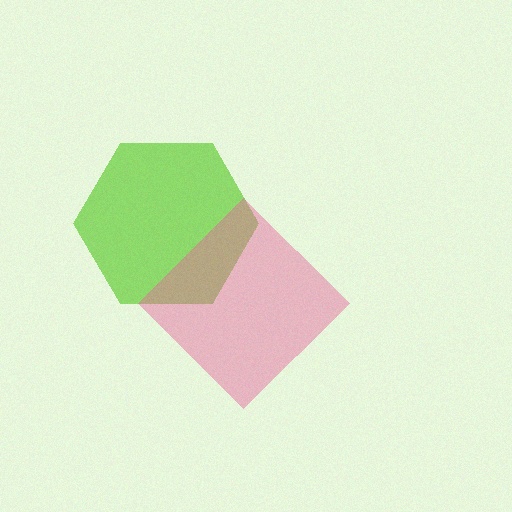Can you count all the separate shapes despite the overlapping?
Yes, there are 2 separate shapes.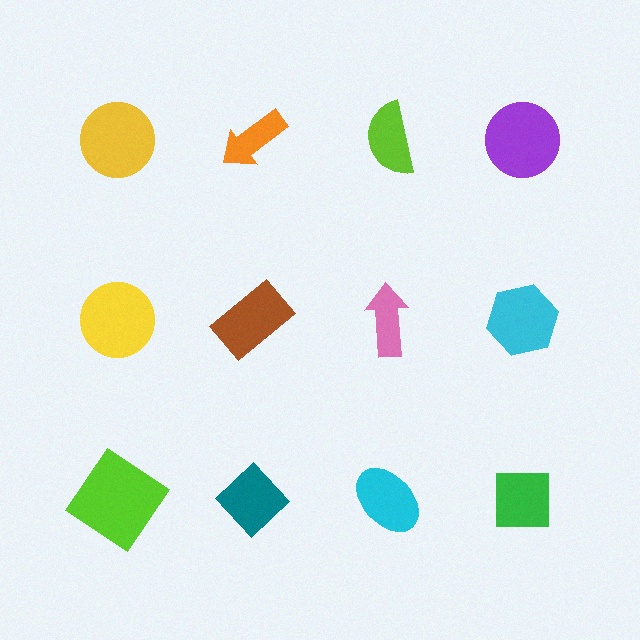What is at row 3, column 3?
A cyan ellipse.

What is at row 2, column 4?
A cyan hexagon.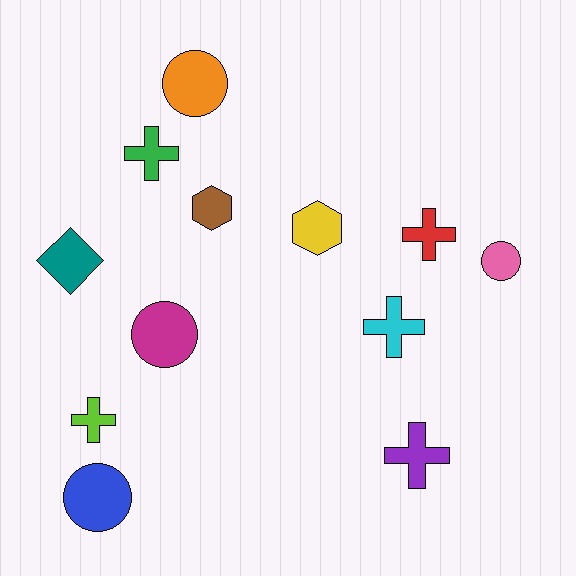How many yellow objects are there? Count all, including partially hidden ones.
There is 1 yellow object.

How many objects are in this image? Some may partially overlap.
There are 12 objects.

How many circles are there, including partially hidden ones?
There are 4 circles.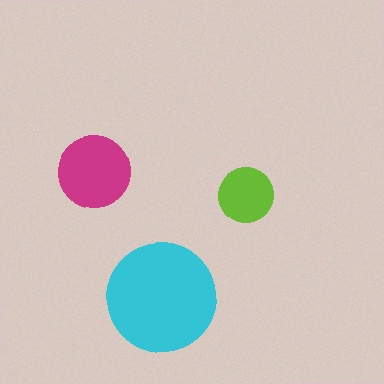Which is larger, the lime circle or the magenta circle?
The magenta one.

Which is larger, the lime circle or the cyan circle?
The cyan one.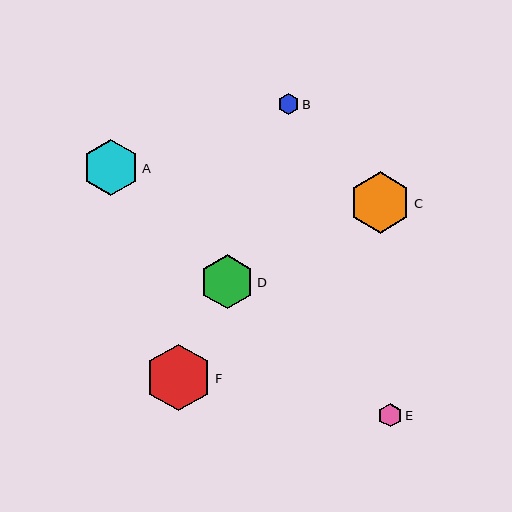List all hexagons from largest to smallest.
From largest to smallest: F, C, A, D, E, B.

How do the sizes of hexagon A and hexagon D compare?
Hexagon A and hexagon D are approximately the same size.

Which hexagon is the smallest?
Hexagon B is the smallest with a size of approximately 21 pixels.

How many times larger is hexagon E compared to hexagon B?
Hexagon E is approximately 1.2 times the size of hexagon B.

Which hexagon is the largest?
Hexagon F is the largest with a size of approximately 67 pixels.